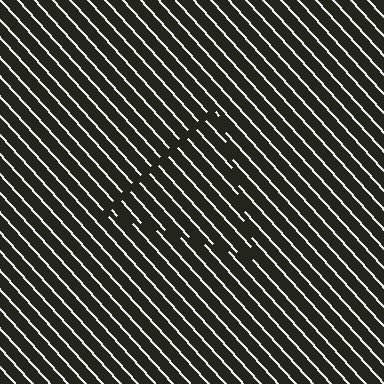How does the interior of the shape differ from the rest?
The interior of the shape contains the same grating, shifted by half a period — the contour is defined by the phase discontinuity where line-ends from the inner and outer gratings abut.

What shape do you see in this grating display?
An illusory triangle. The interior of the shape contains the same grating, shifted by half a period — the contour is defined by the phase discontinuity where line-ends from the inner and outer gratings abut.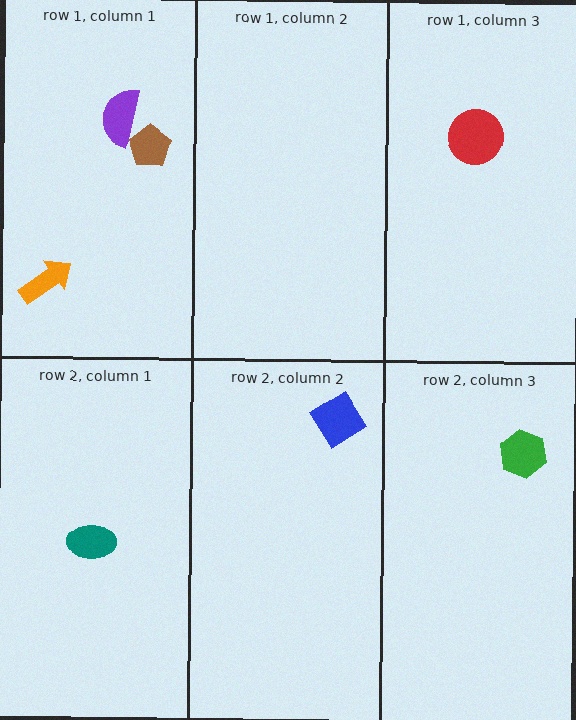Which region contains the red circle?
The row 1, column 3 region.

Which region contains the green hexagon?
The row 2, column 3 region.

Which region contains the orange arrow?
The row 1, column 1 region.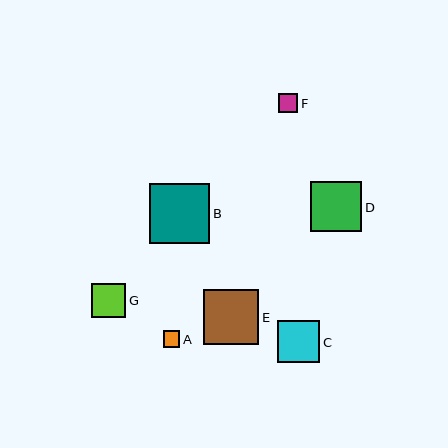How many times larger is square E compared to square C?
Square E is approximately 1.3 times the size of square C.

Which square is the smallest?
Square A is the smallest with a size of approximately 16 pixels.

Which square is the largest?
Square B is the largest with a size of approximately 60 pixels.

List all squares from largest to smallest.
From largest to smallest: B, E, D, C, G, F, A.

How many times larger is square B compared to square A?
Square B is approximately 3.7 times the size of square A.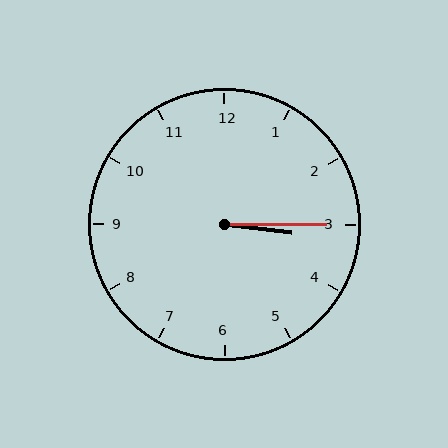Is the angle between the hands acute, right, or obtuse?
It is acute.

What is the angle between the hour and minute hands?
Approximately 8 degrees.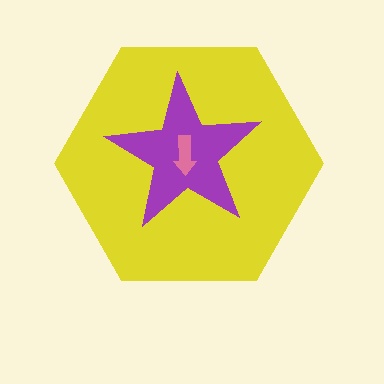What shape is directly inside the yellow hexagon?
The purple star.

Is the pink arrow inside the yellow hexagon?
Yes.